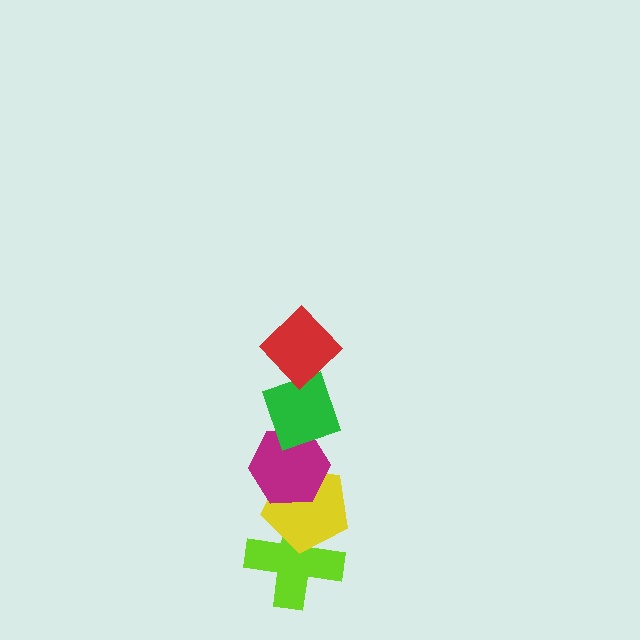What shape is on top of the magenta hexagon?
The green diamond is on top of the magenta hexagon.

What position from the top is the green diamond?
The green diamond is 2nd from the top.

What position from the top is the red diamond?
The red diamond is 1st from the top.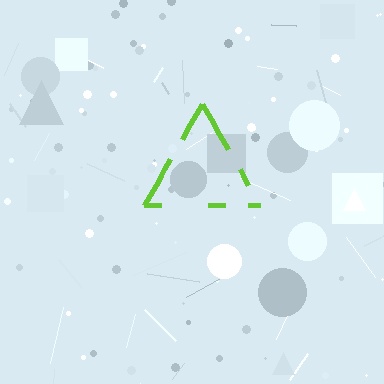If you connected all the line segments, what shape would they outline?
They would outline a triangle.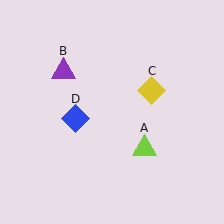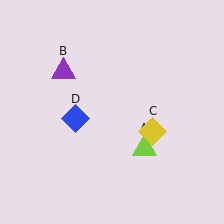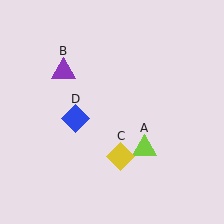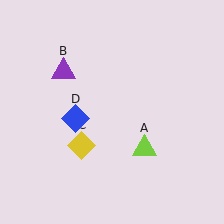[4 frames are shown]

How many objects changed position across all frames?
1 object changed position: yellow diamond (object C).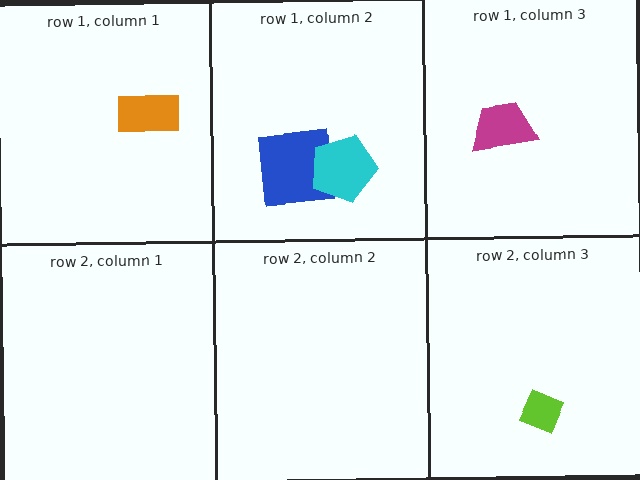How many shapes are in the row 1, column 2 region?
2.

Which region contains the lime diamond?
The row 2, column 3 region.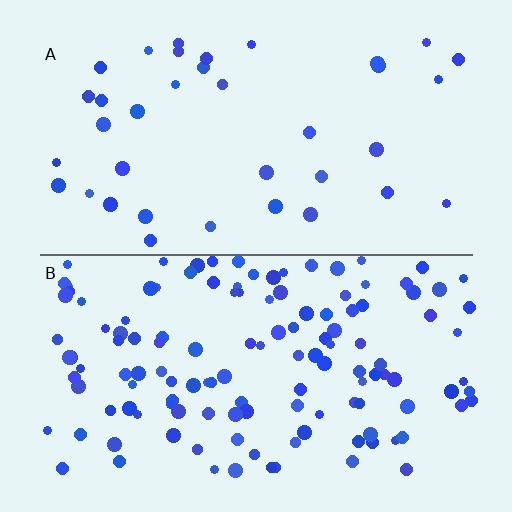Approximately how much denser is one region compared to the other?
Approximately 3.5× — region B over region A.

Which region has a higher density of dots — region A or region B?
B (the bottom).